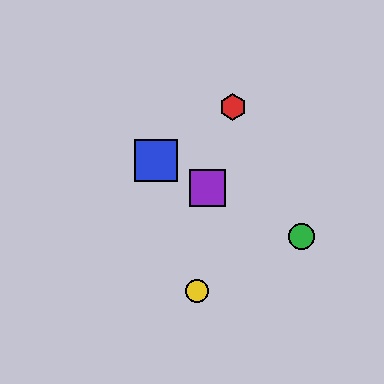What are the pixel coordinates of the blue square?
The blue square is at (156, 161).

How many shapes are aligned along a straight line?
3 shapes (the blue square, the green circle, the purple square) are aligned along a straight line.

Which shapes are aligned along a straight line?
The blue square, the green circle, the purple square are aligned along a straight line.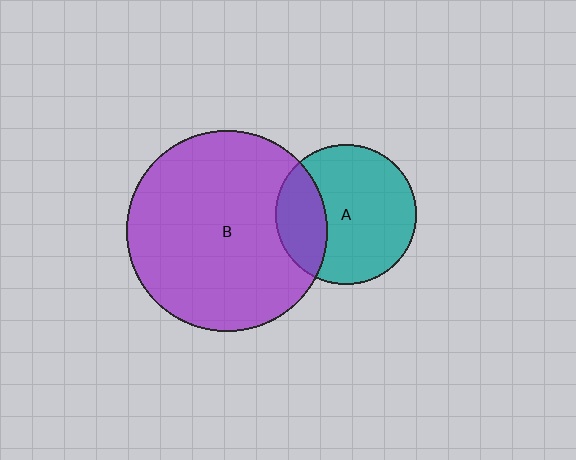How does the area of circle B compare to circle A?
Approximately 2.0 times.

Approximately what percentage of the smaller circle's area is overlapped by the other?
Approximately 25%.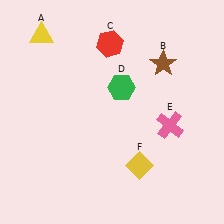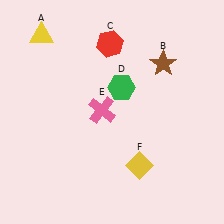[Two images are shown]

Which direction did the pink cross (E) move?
The pink cross (E) moved left.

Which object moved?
The pink cross (E) moved left.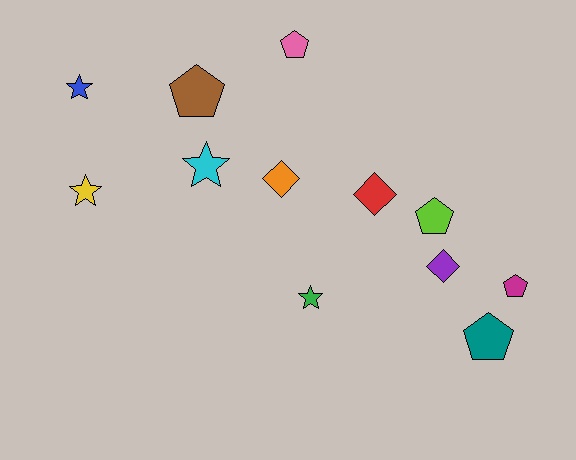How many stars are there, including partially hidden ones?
There are 4 stars.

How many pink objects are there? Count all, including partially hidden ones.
There is 1 pink object.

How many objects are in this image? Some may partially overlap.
There are 12 objects.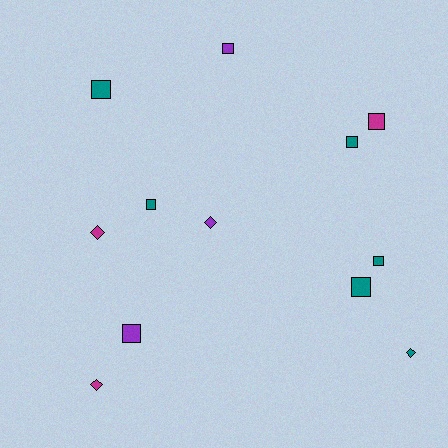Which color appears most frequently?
Teal, with 6 objects.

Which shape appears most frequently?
Square, with 8 objects.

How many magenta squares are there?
There is 1 magenta square.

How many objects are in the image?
There are 12 objects.